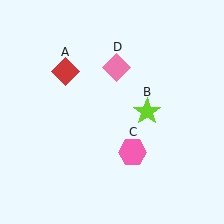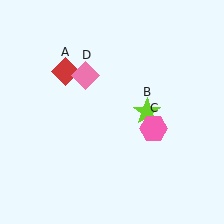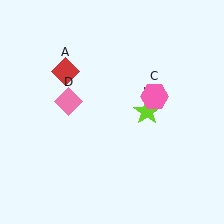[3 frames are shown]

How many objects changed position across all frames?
2 objects changed position: pink hexagon (object C), pink diamond (object D).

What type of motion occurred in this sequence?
The pink hexagon (object C), pink diamond (object D) rotated counterclockwise around the center of the scene.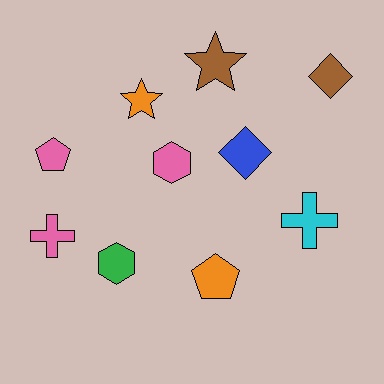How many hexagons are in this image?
There are 2 hexagons.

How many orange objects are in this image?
There are 2 orange objects.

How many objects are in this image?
There are 10 objects.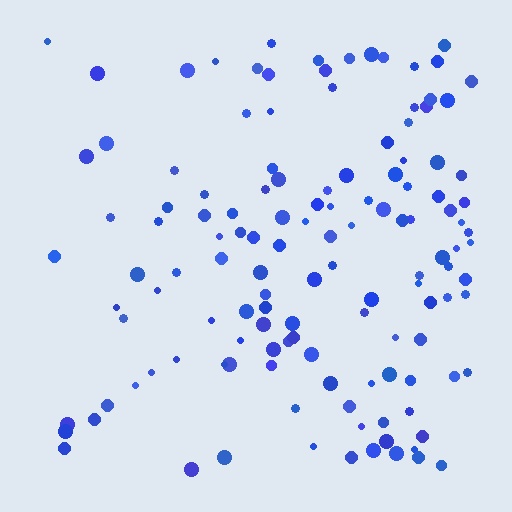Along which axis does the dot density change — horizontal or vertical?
Horizontal.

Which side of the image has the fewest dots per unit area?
The left.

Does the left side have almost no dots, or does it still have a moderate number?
Still a moderate number, just noticeably fewer than the right.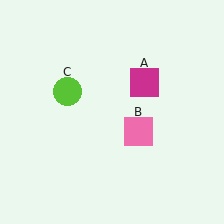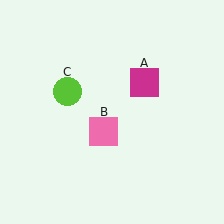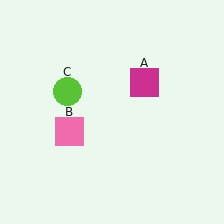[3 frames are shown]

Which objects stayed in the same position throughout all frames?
Magenta square (object A) and lime circle (object C) remained stationary.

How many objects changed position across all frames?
1 object changed position: pink square (object B).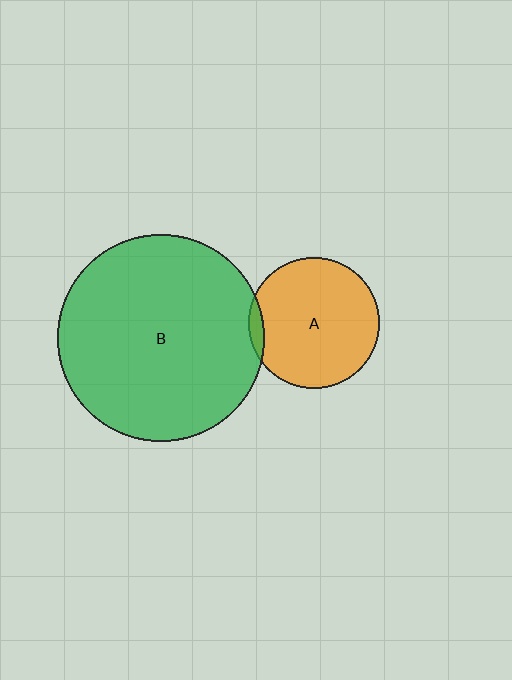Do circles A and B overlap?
Yes.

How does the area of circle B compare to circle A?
Approximately 2.5 times.